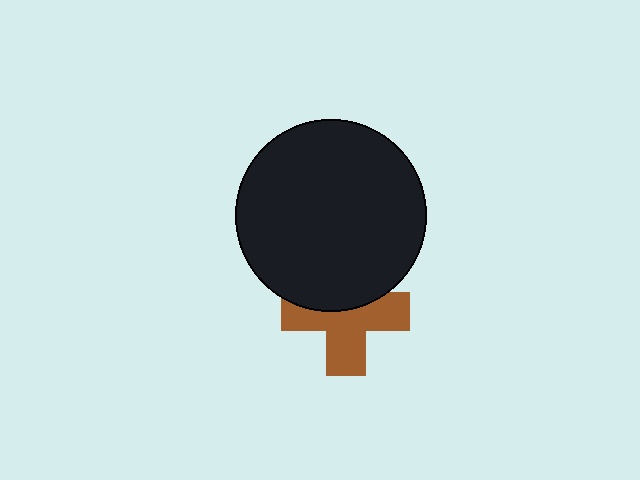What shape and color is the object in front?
The object in front is a black circle.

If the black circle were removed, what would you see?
You would see the complete brown cross.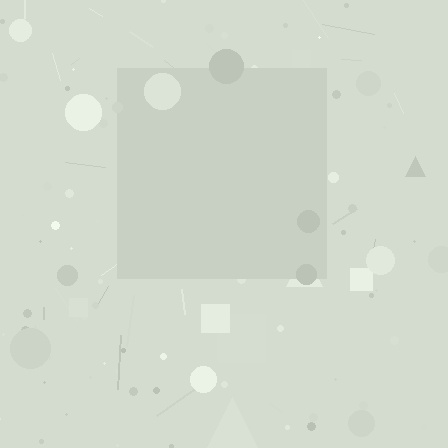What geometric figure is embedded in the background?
A square is embedded in the background.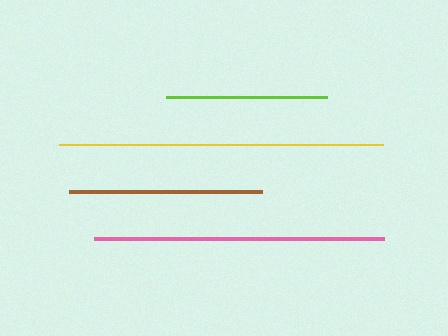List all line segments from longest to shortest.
From longest to shortest: yellow, pink, brown, lime.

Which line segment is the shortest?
The lime line is the shortest at approximately 161 pixels.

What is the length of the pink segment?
The pink segment is approximately 290 pixels long.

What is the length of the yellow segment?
The yellow segment is approximately 324 pixels long.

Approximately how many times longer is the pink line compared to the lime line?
The pink line is approximately 1.8 times the length of the lime line.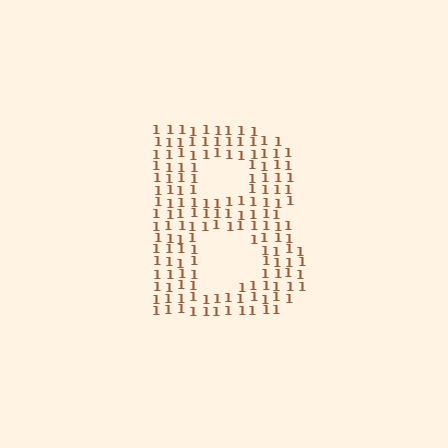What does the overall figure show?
The overall figure shows the letter B.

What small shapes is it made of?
It is made of small digit 1's.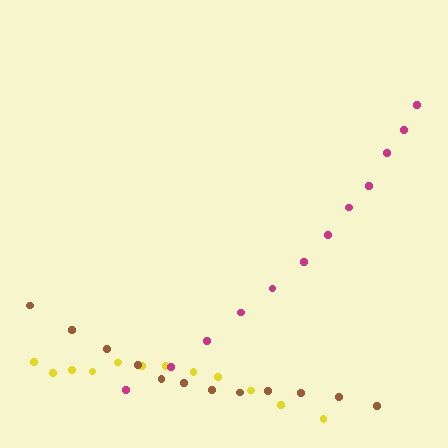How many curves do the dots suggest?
There are 3 distinct paths.